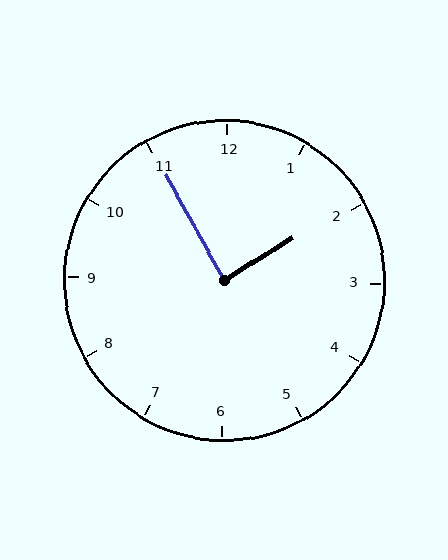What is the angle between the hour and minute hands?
Approximately 88 degrees.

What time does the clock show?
1:55.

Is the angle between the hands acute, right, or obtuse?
It is right.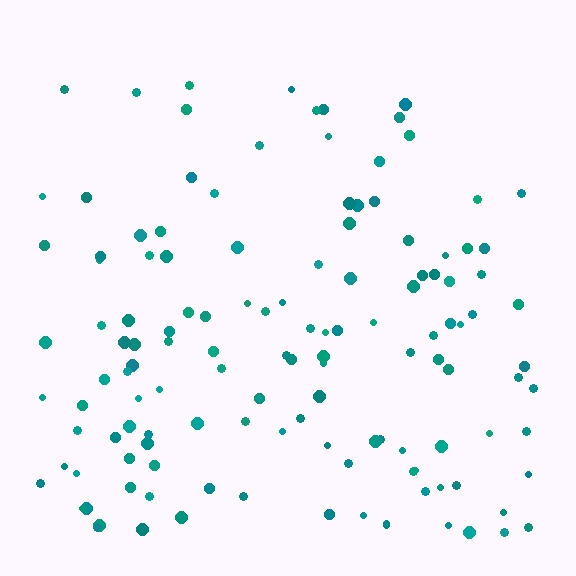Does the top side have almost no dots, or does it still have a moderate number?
Still a moderate number, just noticeably fewer than the bottom.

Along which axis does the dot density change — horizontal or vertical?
Vertical.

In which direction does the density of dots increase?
From top to bottom, with the bottom side densest.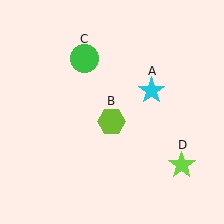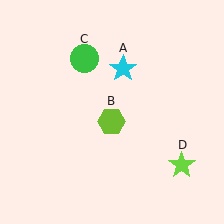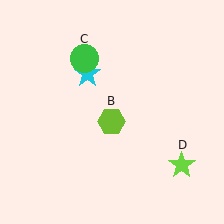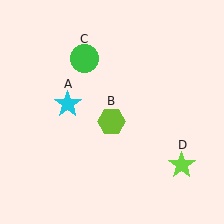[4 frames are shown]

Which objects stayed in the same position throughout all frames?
Lime hexagon (object B) and green circle (object C) and lime star (object D) remained stationary.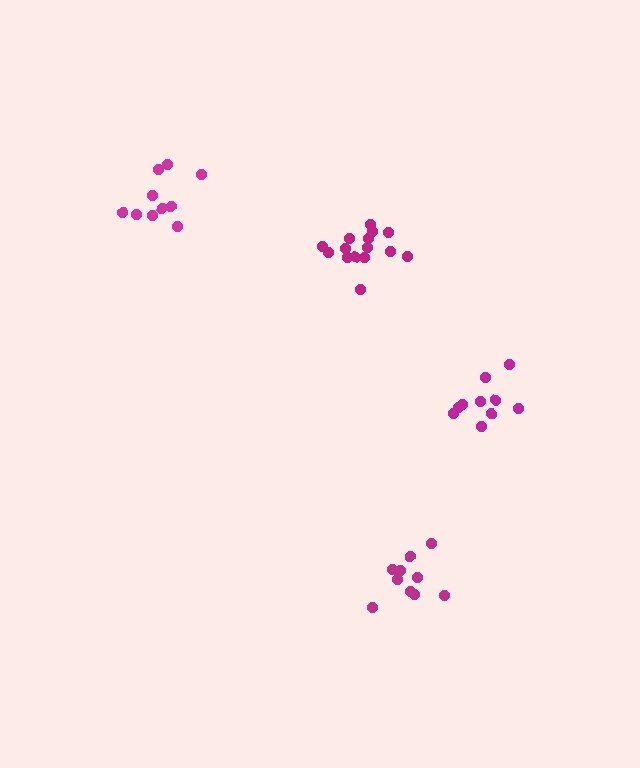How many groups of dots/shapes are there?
There are 4 groups.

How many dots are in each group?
Group 1: 15 dots, Group 2: 10 dots, Group 3: 10 dots, Group 4: 10 dots (45 total).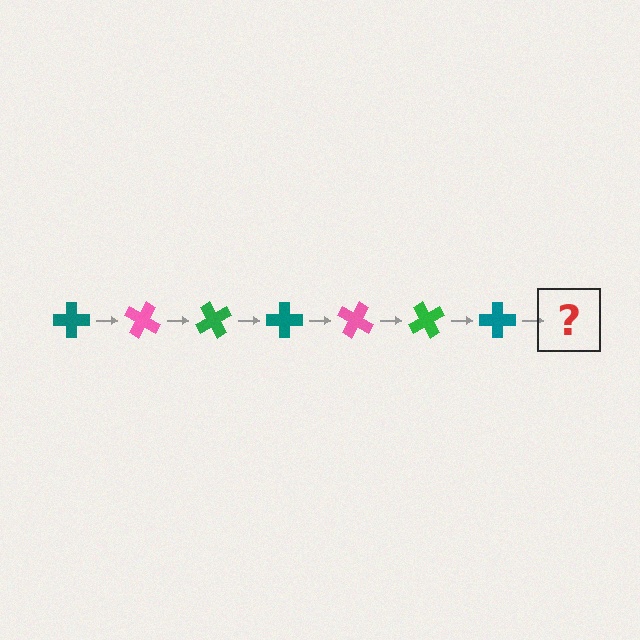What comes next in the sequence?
The next element should be a pink cross, rotated 210 degrees from the start.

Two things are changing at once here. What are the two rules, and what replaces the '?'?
The two rules are that it rotates 30 degrees each step and the color cycles through teal, pink, and green. The '?' should be a pink cross, rotated 210 degrees from the start.